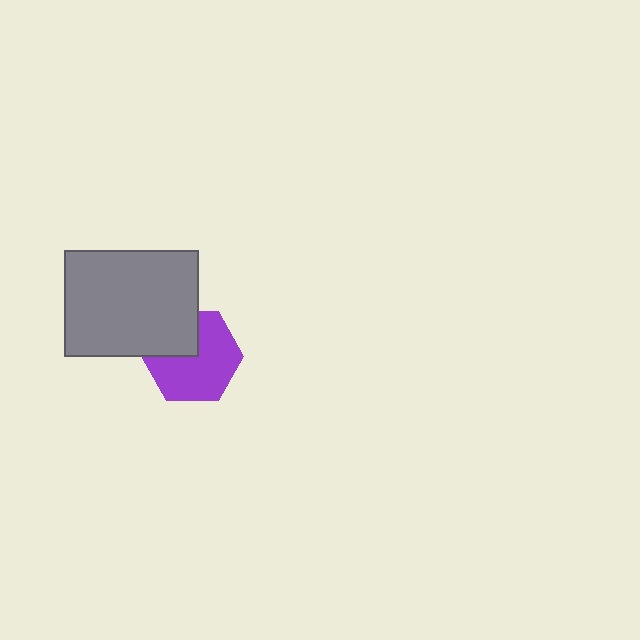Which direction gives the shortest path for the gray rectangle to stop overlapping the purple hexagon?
Moving toward the upper-left gives the shortest separation.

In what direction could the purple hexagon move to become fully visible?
The purple hexagon could move toward the lower-right. That would shift it out from behind the gray rectangle entirely.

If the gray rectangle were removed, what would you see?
You would see the complete purple hexagon.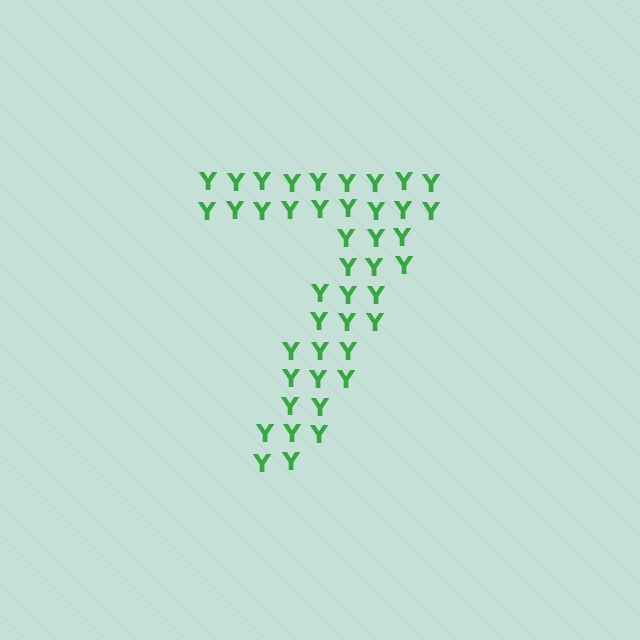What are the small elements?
The small elements are letter Y's.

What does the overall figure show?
The overall figure shows the digit 7.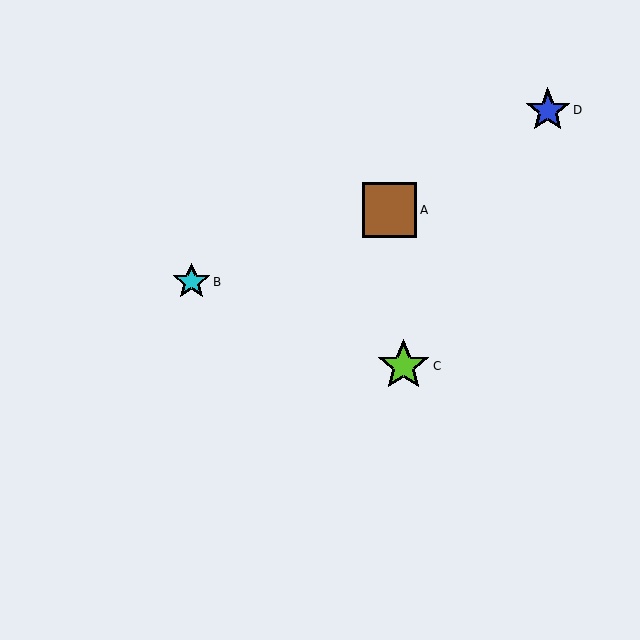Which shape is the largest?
The brown square (labeled A) is the largest.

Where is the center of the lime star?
The center of the lime star is at (404, 366).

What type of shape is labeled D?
Shape D is a blue star.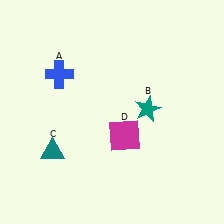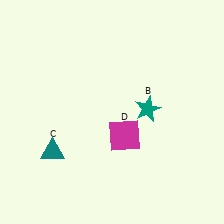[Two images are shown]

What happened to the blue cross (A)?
The blue cross (A) was removed in Image 2. It was in the top-left area of Image 1.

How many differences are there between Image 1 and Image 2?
There is 1 difference between the two images.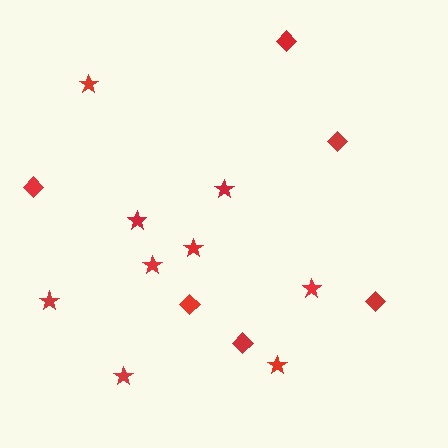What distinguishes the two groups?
There are 2 groups: one group of stars (9) and one group of diamonds (6).